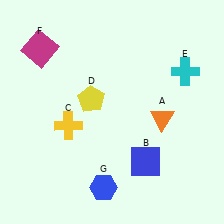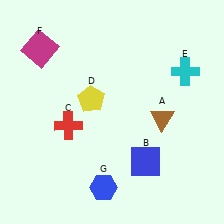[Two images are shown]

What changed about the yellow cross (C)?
In Image 1, C is yellow. In Image 2, it changed to red.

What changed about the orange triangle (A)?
In Image 1, A is orange. In Image 2, it changed to brown.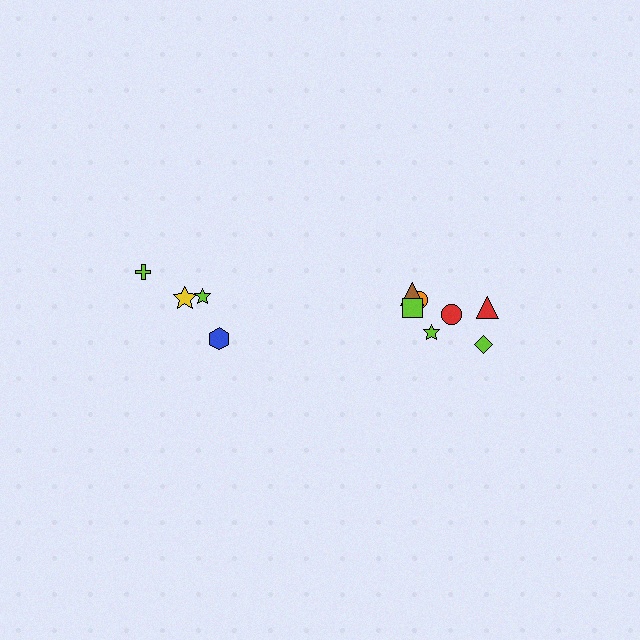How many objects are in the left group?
There are 4 objects.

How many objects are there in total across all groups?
There are 11 objects.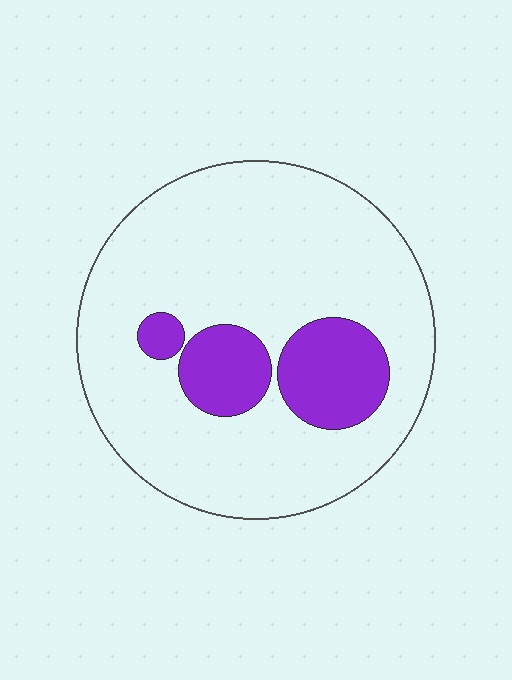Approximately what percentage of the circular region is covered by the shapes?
Approximately 20%.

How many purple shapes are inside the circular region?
3.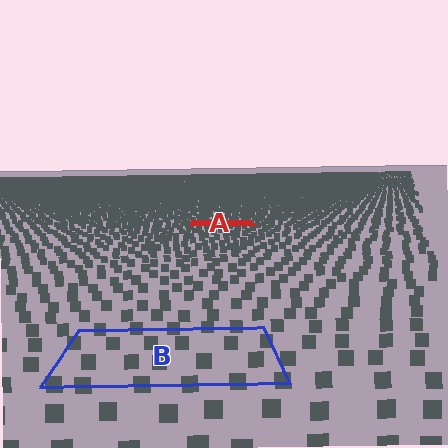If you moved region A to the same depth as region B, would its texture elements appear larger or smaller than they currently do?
They would appear larger. At a closer depth, the same texture elements are projected at a bigger on-screen size.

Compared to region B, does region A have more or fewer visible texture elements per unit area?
Region A has more texture elements per unit area — they are packed more densely because it is farther away.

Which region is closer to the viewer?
Region B is closer. The texture elements there are larger and more spread out.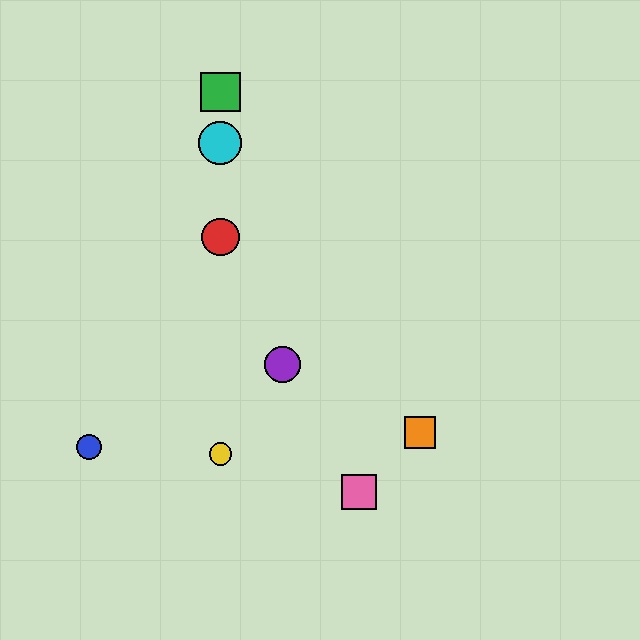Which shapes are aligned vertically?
The red circle, the green square, the yellow circle, the cyan circle are aligned vertically.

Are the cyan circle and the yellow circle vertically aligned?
Yes, both are at x≈220.